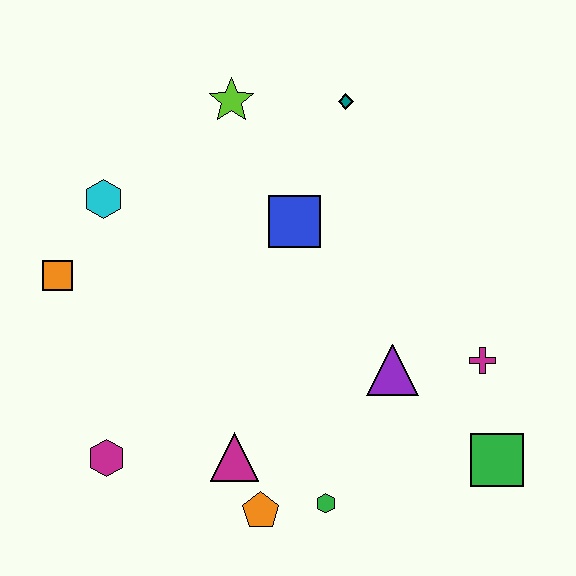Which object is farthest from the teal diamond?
The magenta hexagon is farthest from the teal diamond.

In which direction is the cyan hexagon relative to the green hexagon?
The cyan hexagon is above the green hexagon.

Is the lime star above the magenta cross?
Yes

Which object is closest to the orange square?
The cyan hexagon is closest to the orange square.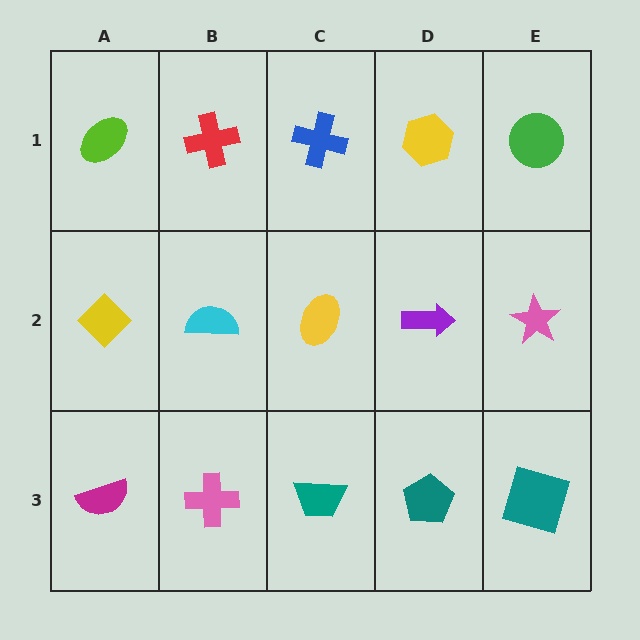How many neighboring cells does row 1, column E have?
2.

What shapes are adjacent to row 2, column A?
A lime ellipse (row 1, column A), a magenta semicircle (row 3, column A), a cyan semicircle (row 2, column B).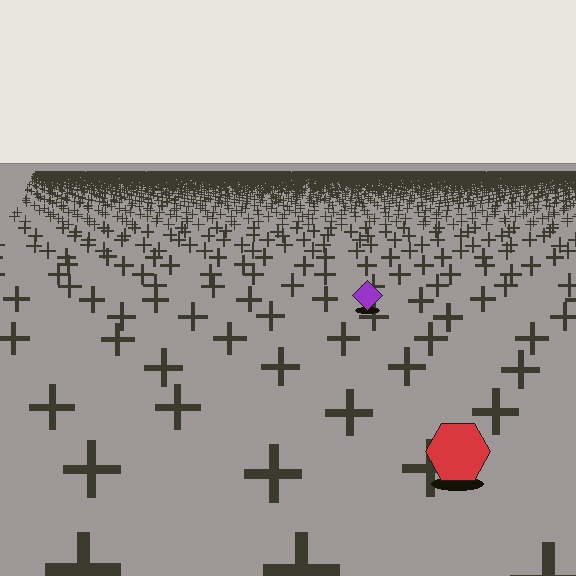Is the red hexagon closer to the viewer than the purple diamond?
Yes. The red hexagon is closer — you can tell from the texture gradient: the ground texture is coarser near it.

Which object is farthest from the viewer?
The purple diamond is farthest from the viewer. It appears smaller and the ground texture around it is denser.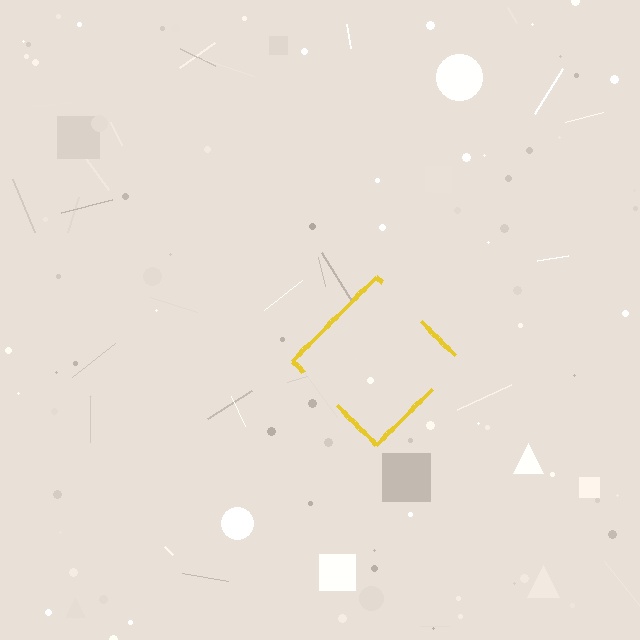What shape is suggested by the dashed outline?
The dashed outline suggests a diamond.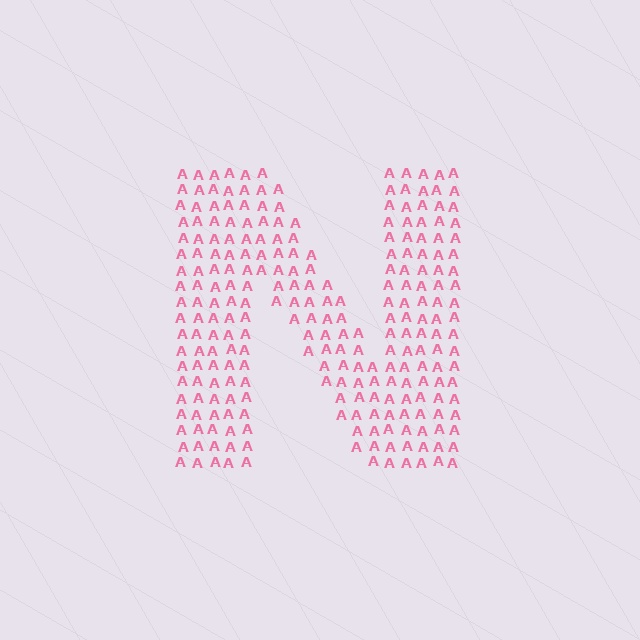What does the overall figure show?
The overall figure shows the letter N.